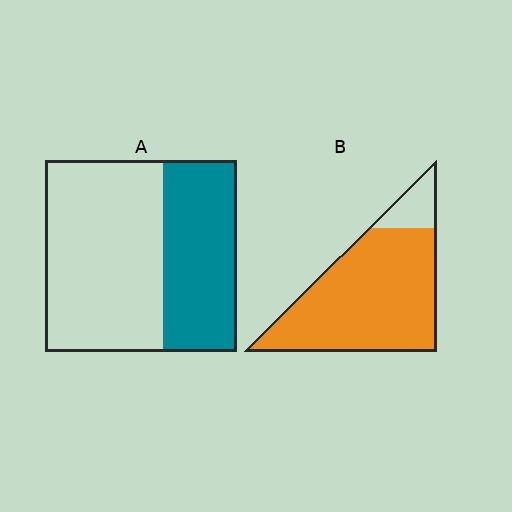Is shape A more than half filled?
No.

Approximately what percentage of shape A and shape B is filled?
A is approximately 40% and B is approximately 85%.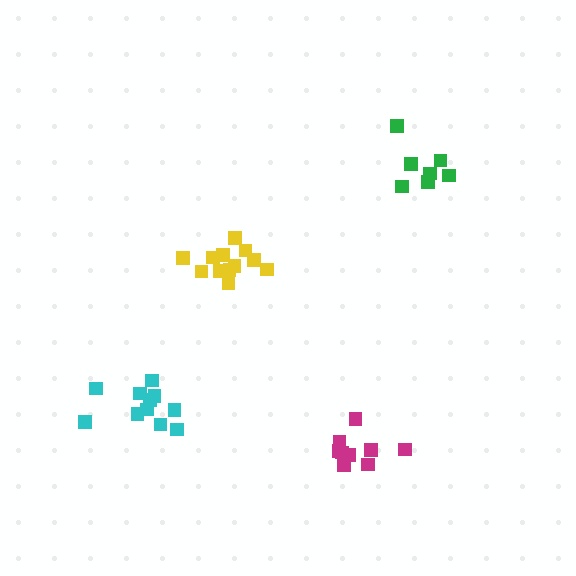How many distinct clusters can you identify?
There are 4 distinct clusters.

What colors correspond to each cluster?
The clusters are colored: green, magenta, yellow, cyan.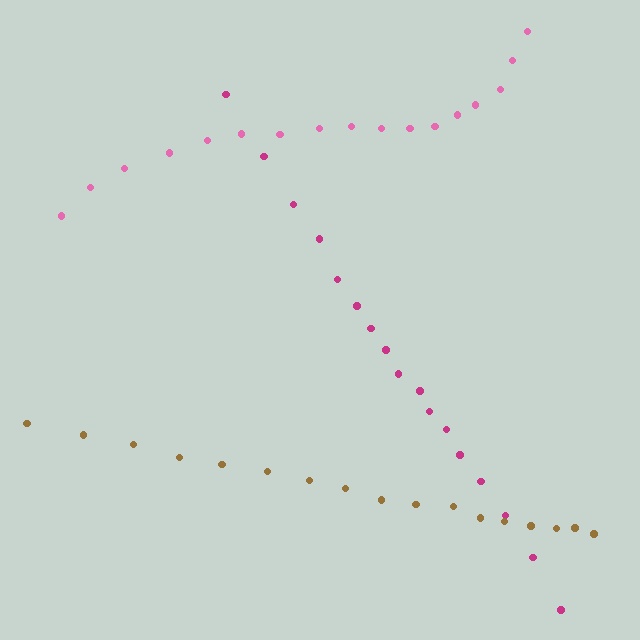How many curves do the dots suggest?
There are 3 distinct paths.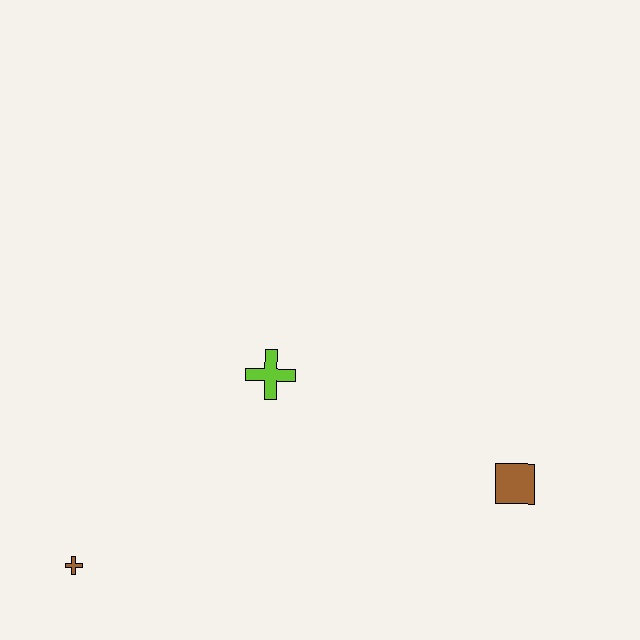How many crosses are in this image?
There are 2 crosses.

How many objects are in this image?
There are 3 objects.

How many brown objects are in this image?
There are 2 brown objects.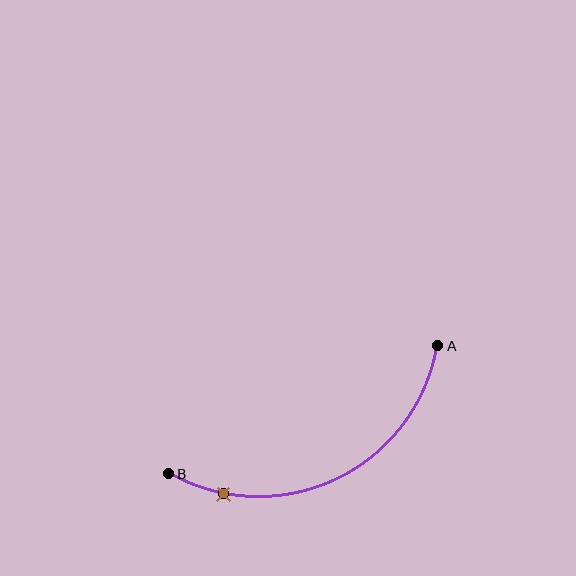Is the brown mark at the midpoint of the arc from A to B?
No. The brown mark lies on the arc but is closer to endpoint B. The arc midpoint would be at the point on the curve equidistant along the arc from both A and B.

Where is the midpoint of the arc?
The arc midpoint is the point on the curve farthest from the straight line joining A and B. It sits below that line.